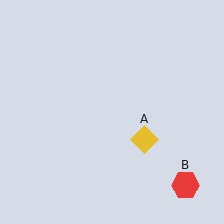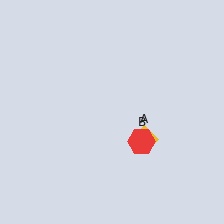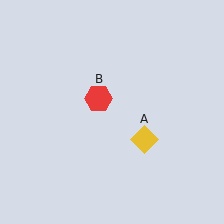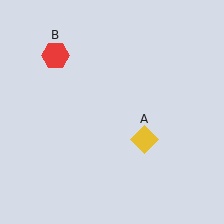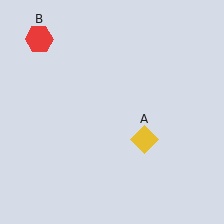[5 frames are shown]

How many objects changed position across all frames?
1 object changed position: red hexagon (object B).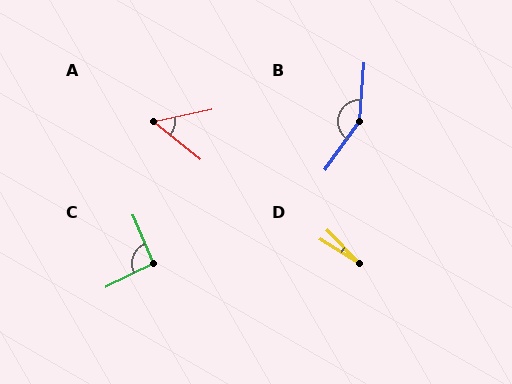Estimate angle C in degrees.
Approximately 94 degrees.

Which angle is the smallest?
D, at approximately 15 degrees.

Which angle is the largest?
B, at approximately 149 degrees.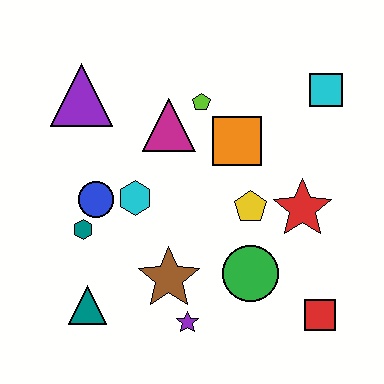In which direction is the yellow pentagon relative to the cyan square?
The yellow pentagon is below the cyan square.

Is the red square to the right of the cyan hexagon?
Yes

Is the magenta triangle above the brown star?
Yes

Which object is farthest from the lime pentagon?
The red square is farthest from the lime pentagon.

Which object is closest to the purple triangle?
The magenta triangle is closest to the purple triangle.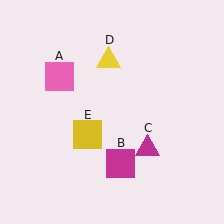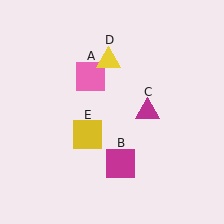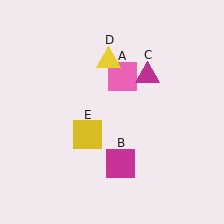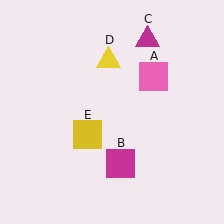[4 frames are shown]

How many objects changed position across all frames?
2 objects changed position: pink square (object A), magenta triangle (object C).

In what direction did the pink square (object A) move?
The pink square (object A) moved right.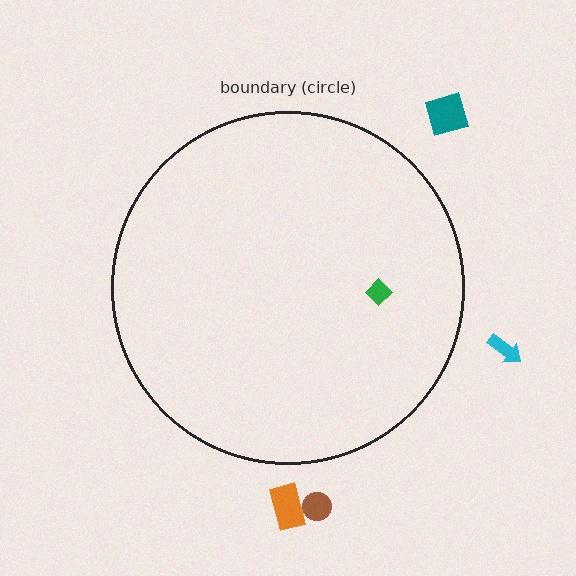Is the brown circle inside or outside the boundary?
Outside.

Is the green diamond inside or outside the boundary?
Inside.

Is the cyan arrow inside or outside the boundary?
Outside.